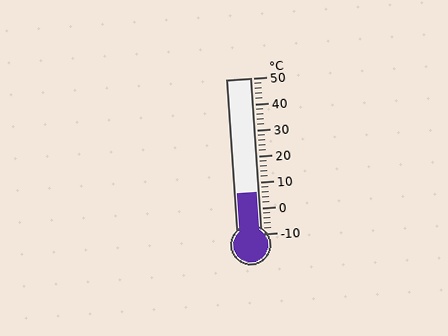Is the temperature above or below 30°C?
The temperature is below 30°C.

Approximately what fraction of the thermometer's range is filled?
The thermometer is filled to approximately 25% of its range.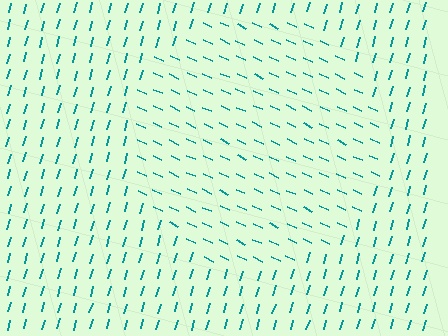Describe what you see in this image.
The image is filled with small teal line segments. A circle region in the image has lines oriented differently from the surrounding lines, creating a visible texture boundary.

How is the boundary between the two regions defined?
The boundary is defined purely by a change in line orientation (approximately 81 degrees difference). All lines are the same color and thickness.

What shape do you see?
I see a circle.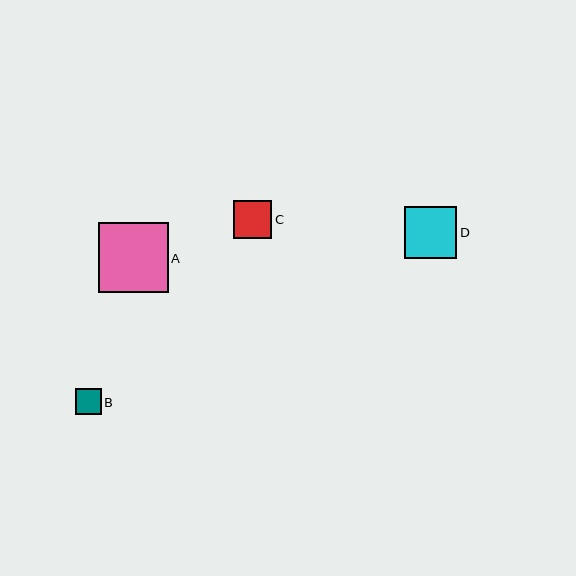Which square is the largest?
Square A is the largest with a size of approximately 69 pixels.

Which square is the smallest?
Square B is the smallest with a size of approximately 26 pixels.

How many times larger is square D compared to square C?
Square D is approximately 1.3 times the size of square C.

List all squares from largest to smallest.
From largest to smallest: A, D, C, B.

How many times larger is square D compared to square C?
Square D is approximately 1.3 times the size of square C.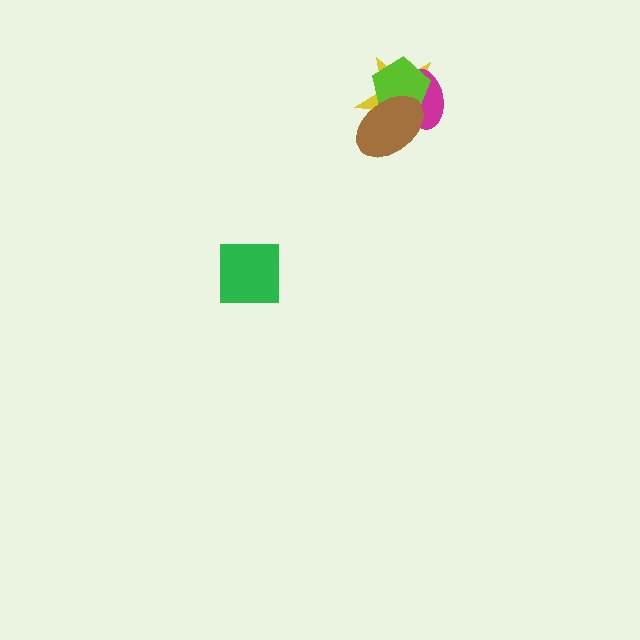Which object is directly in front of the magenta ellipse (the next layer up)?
The lime pentagon is directly in front of the magenta ellipse.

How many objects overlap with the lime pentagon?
3 objects overlap with the lime pentagon.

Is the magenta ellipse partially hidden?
Yes, it is partially covered by another shape.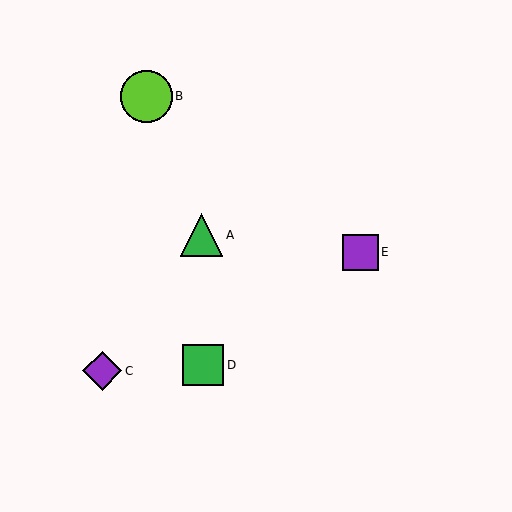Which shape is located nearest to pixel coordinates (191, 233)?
The green triangle (labeled A) at (202, 235) is nearest to that location.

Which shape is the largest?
The lime circle (labeled B) is the largest.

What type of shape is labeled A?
Shape A is a green triangle.